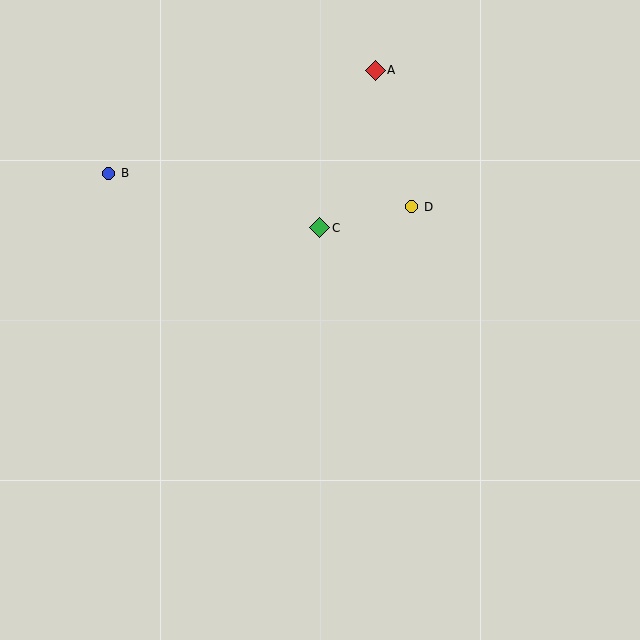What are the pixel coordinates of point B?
Point B is at (109, 173).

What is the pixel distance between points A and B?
The distance between A and B is 285 pixels.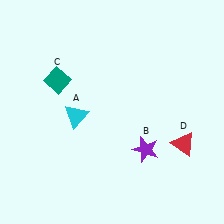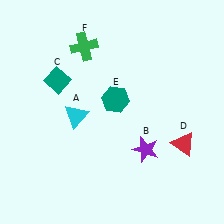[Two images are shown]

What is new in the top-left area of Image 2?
A green cross (F) was added in the top-left area of Image 2.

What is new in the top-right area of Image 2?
A teal hexagon (E) was added in the top-right area of Image 2.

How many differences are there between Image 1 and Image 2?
There are 2 differences between the two images.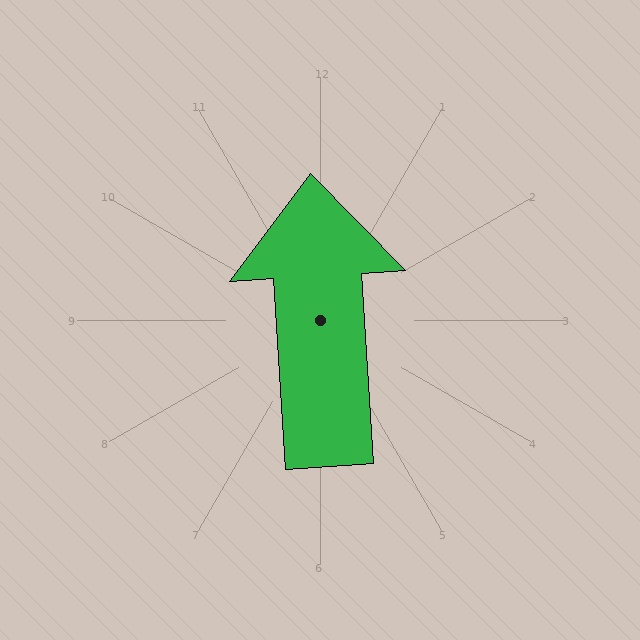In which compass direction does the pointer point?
North.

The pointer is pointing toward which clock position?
Roughly 12 o'clock.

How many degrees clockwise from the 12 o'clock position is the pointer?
Approximately 356 degrees.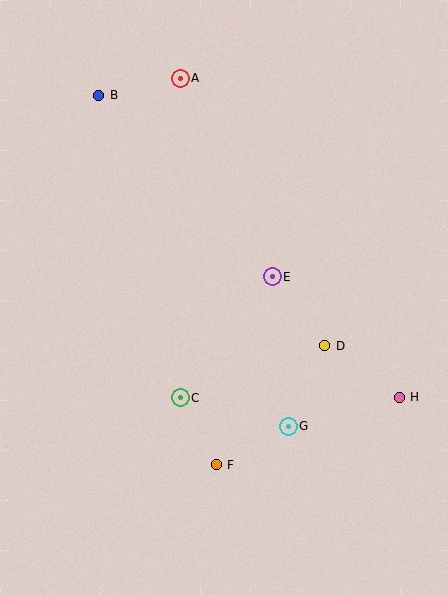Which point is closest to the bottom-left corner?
Point F is closest to the bottom-left corner.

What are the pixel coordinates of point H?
Point H is at (399, 397).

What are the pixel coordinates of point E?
Point E is at (272, 277).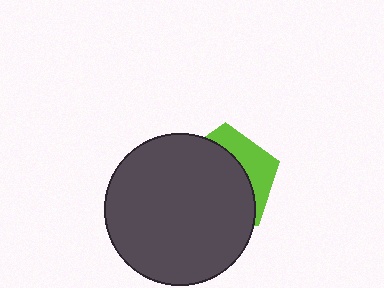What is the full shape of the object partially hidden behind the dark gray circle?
The partially hidden object is a lime pentagon.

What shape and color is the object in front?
The object in front is a dark gray circle.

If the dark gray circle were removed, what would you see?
You would see the complete lime pentagon.